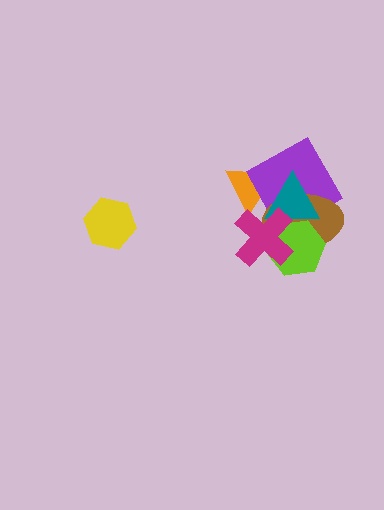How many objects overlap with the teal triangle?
5 objects overlap with the teal triangle.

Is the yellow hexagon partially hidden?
No, no other shape covers it.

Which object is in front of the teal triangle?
The magenta cross is in front of the teal triangle.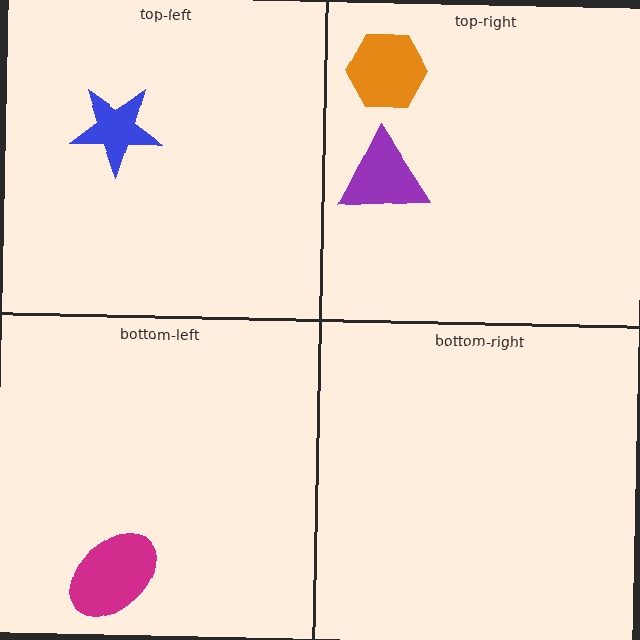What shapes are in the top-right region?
The purple triangle, the orange hexagon.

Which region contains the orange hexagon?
The top-right region.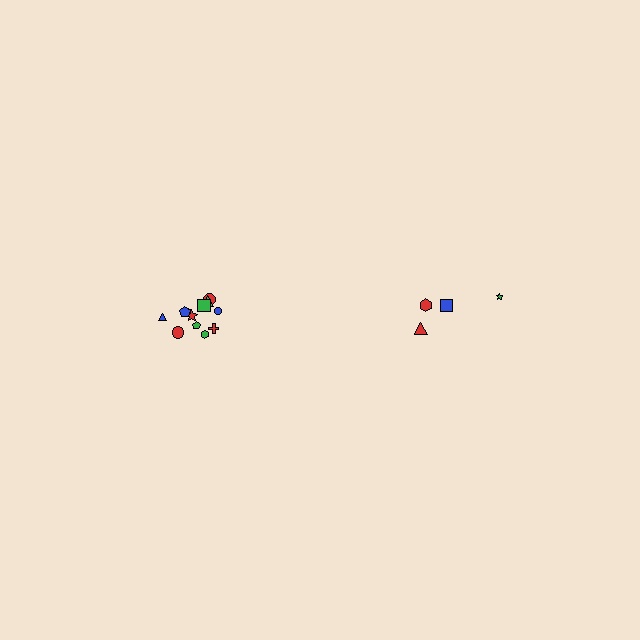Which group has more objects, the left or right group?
The left group.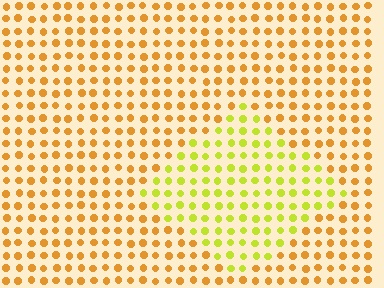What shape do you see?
I see a diamond.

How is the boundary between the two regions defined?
The boundary is defined purely by a slight shift in hue (about 38 degrees). Spacing, size, and orientation are identical on both sides.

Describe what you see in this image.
The image is filled with small orange elements in a uniform arrangement. A diamond-shaped region is visible where the elements are tinted to a slightly different hue, forming a subtle color boundary.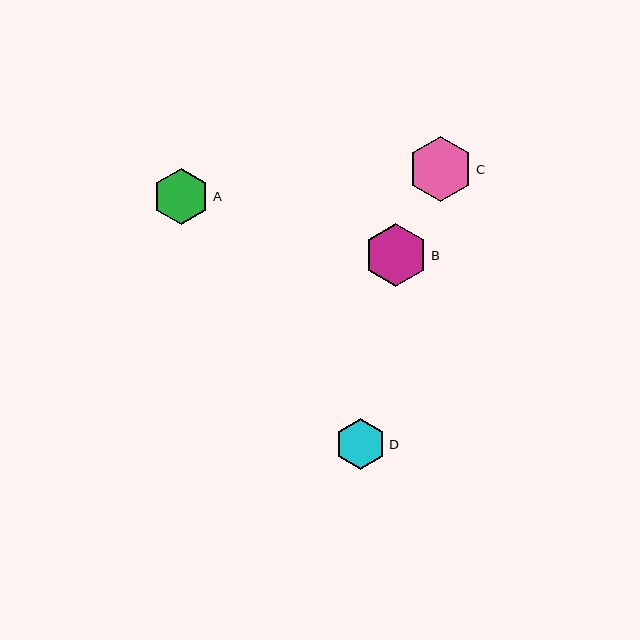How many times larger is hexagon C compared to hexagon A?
Hexagon C is approximately 1.1 times the size of hexagon A.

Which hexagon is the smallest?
Hexagon D is the smallest with a size of approximately 51 pixels.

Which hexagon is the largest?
Hexagon C is the largest with a size of approximately 65 pixels.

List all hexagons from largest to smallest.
From largest to smallest: C, B, A, D.